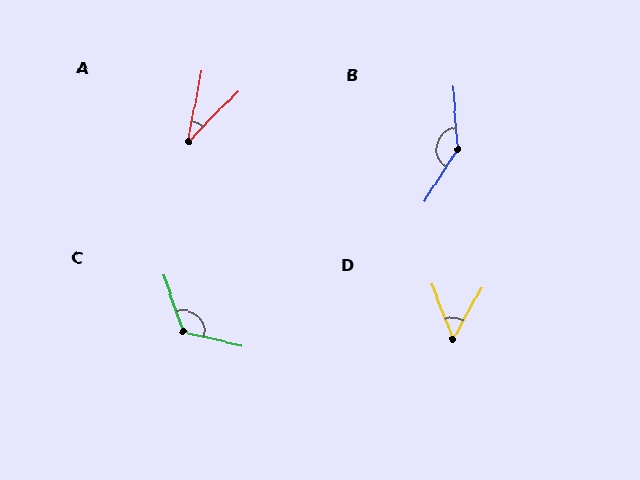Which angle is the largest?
B, at approximately 144 degrees.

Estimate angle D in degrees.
Approximately 51 degrees.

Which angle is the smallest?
A, at approximately 33 degrees.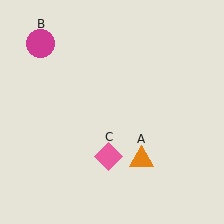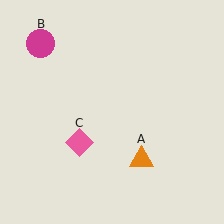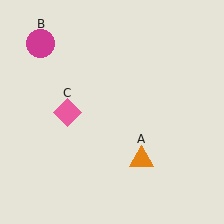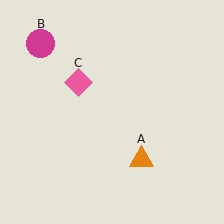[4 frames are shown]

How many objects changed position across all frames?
1 object changed position: pink diamond (object C).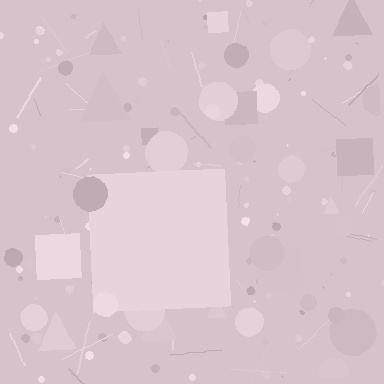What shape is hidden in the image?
A square is hidden in the image.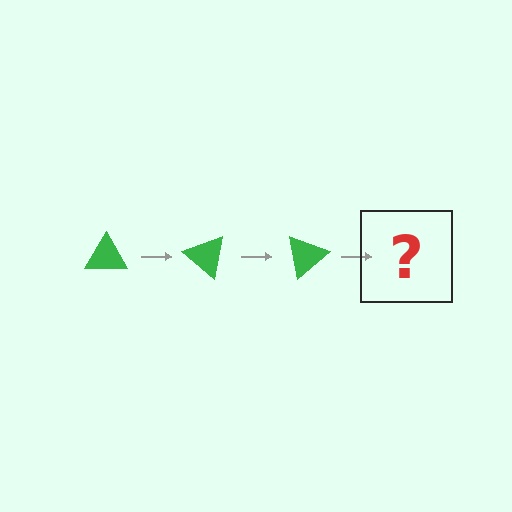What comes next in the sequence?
The next element should be a green triangle rotated 120 degrees.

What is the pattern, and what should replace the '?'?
The pattern is that the triangle rotates 40 degrees each step. The '?' should be a green triangle rotated 120 degrees.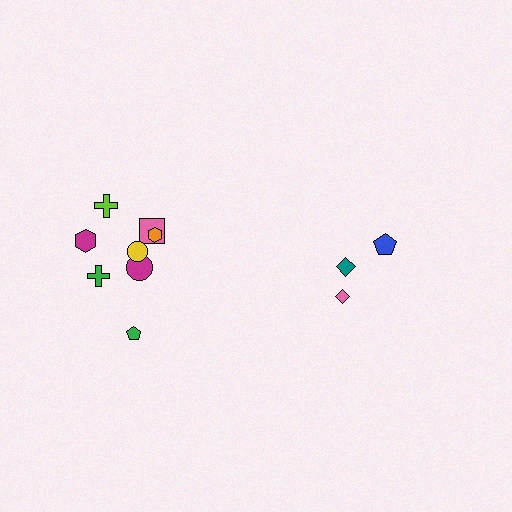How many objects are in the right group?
There are 3 objects.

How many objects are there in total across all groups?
There are 11 objects.